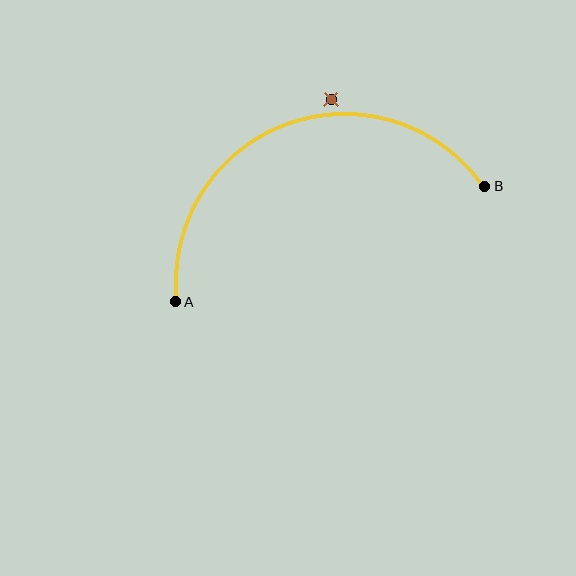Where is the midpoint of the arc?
The arc midpoint is the point on the curve farthest from the straight line joining A and B. It sits above that line.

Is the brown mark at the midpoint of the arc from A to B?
No — the brown mark does not lie on the arc at all. It sits slightly outside the curve.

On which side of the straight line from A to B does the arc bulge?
The arc bulges above the straight line connecting A and B.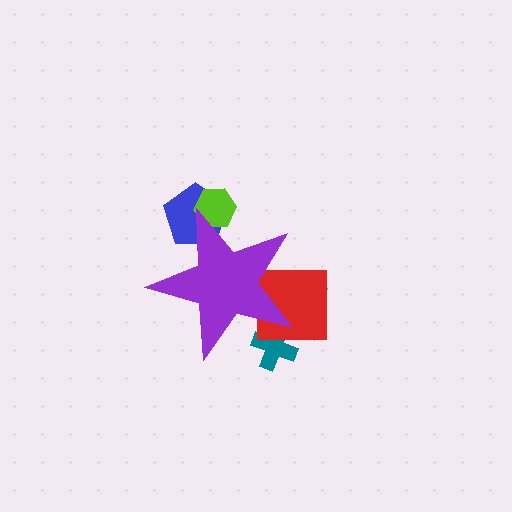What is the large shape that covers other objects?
A purple star.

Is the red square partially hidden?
Yes, the red square is partially hidden behind the purple star.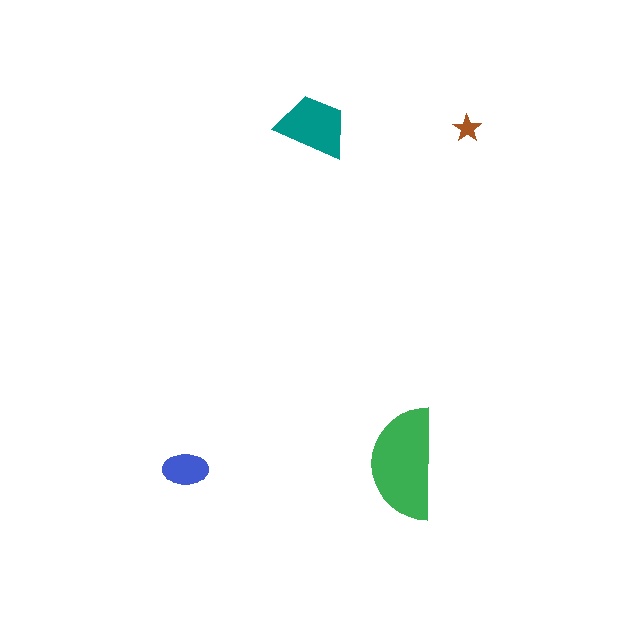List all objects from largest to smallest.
The green semicircle, the teal trapezoid, the blue ellipse, the brown star.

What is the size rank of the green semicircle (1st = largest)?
1st.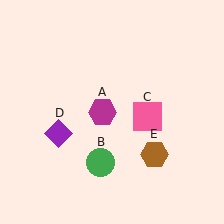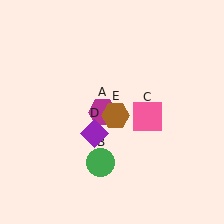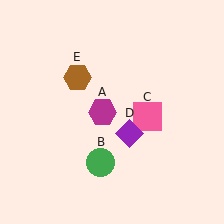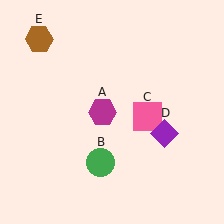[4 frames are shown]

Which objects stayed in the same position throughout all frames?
Magenta hexagon (object A) and green circle (object B) and pink square (object C) remained stationary.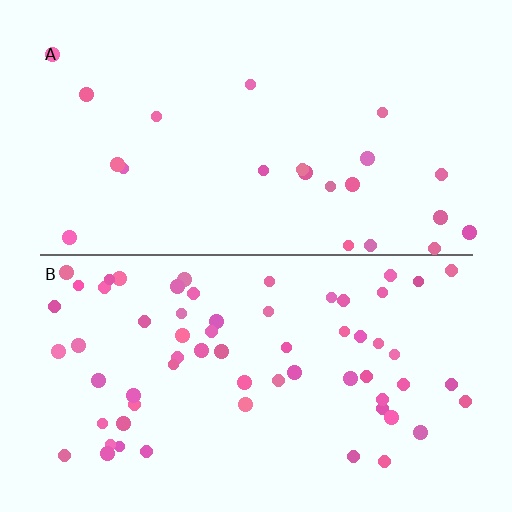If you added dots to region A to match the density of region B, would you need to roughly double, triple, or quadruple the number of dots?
Approximately triple.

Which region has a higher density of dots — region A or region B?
B (the bottom).